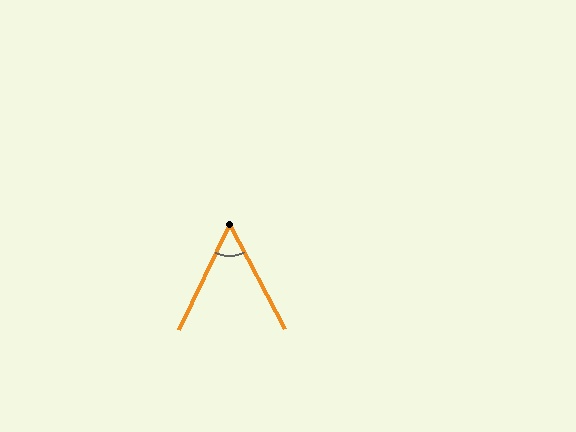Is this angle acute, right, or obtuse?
It is acute.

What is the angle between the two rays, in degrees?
Approximately 53 degrees.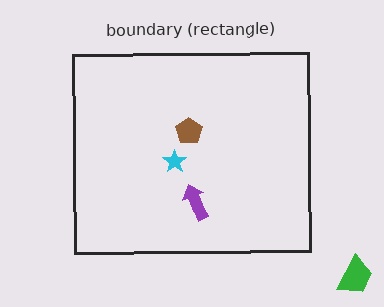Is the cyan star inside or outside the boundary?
Inside.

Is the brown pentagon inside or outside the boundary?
Inside.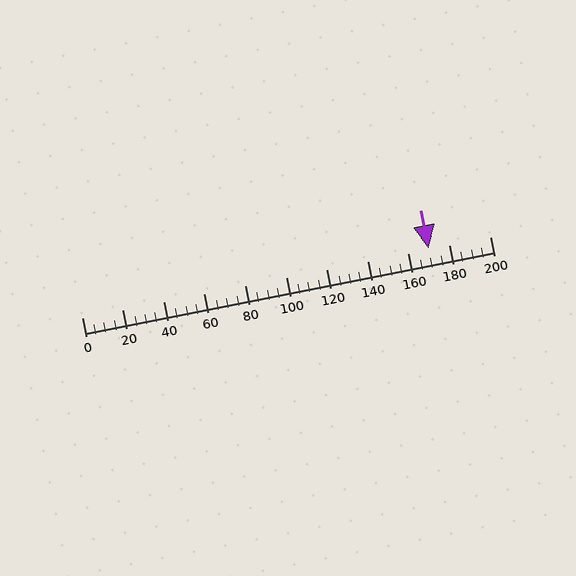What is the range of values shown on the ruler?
The ruler shows values from 0 to 200.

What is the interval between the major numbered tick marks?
The major tick marks are spaced 20 units apart.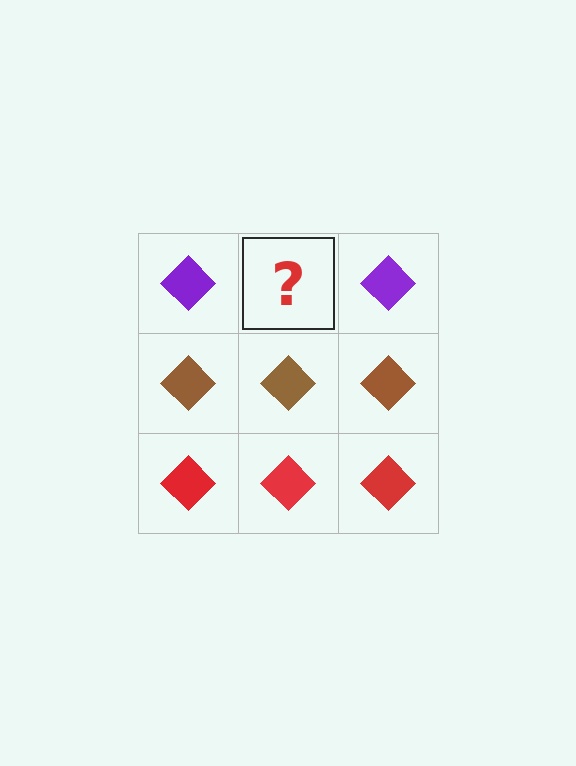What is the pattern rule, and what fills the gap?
The rule is that each row has a consistent color. The gap should be filled with a purple diamond.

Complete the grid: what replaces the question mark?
The question mark should be replaced with a purple diamond.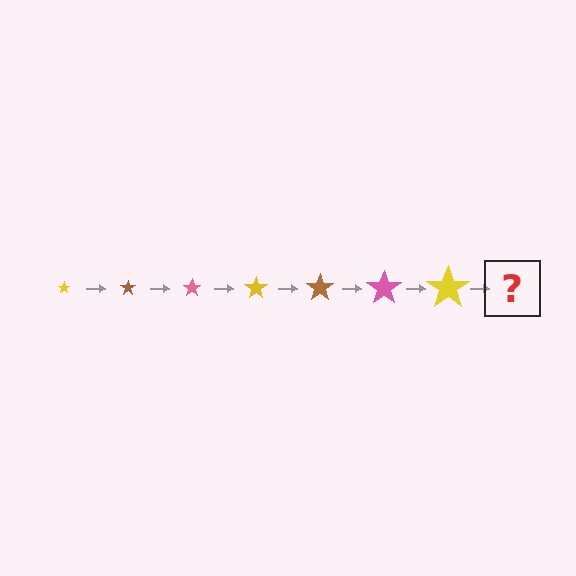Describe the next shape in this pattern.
It should be a brown star, larger than the previous one.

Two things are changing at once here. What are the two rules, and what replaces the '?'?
The two rules are that the star grows larger each step and the color cycles through yellow, brown, and pink. The '?' should be a brown star, larger than the previous one.